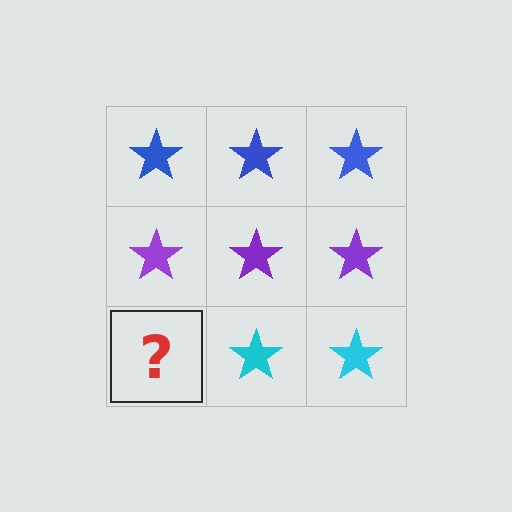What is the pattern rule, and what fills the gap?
The rule is that each row has a consistent color. The gap should be filled with a cyan star.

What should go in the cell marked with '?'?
The missing cell should contain a cyan star.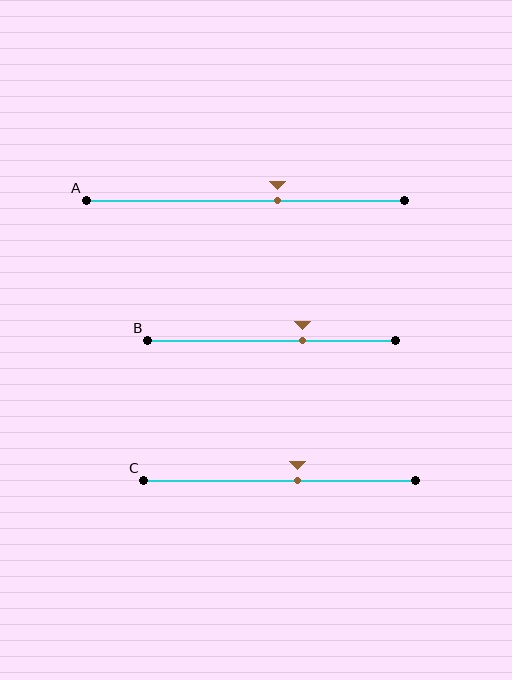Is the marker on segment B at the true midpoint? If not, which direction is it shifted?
No, the marker on segment B is shifted to the right by about 12% of the segment length.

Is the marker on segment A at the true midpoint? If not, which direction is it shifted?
No, the marker on segment A is shifted to the right by about 10% of the segment length.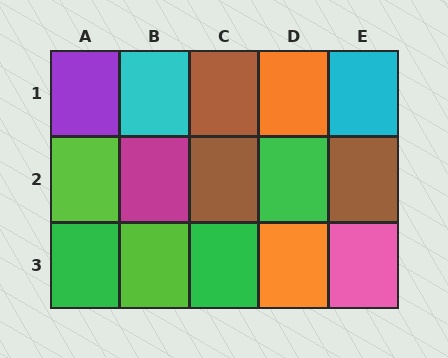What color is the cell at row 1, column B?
Cyan.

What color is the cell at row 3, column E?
Pink.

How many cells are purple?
1 cell is purple.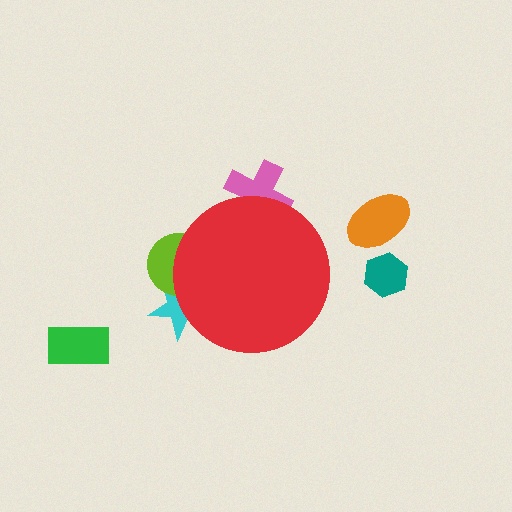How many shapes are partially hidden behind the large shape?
3 shapes are partially hidden.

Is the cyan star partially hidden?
Yes, the cyan star is partially hidden behind the red circle.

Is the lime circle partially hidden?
Yes, the lime circle is partially hidden behind the red circle.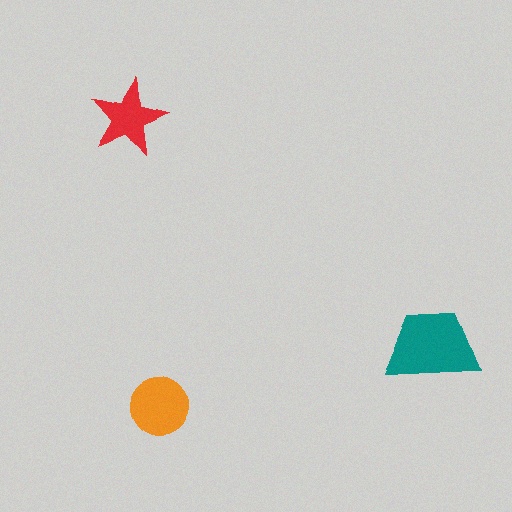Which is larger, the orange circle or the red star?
The orange circle.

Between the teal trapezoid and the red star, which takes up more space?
The teal trapezoid.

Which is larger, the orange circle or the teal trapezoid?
The teal trapezoid.